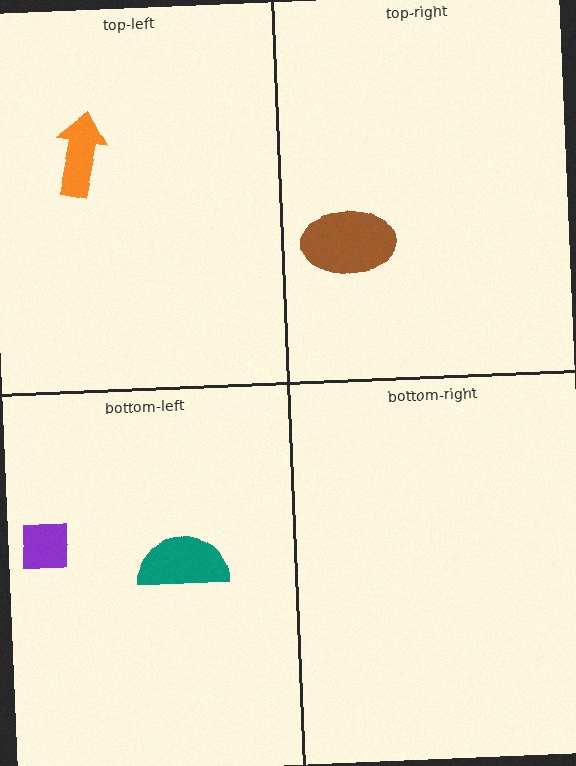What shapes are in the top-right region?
The brown ellipse.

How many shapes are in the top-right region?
1.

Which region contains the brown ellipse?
The top-right region.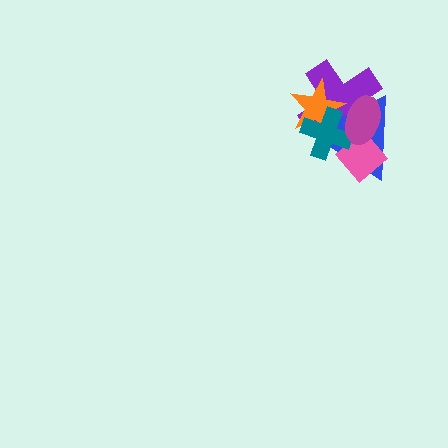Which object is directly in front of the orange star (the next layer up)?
The blue triangle is directly in front of the orange star.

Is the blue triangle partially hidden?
Yes, it is partially covered by another shape.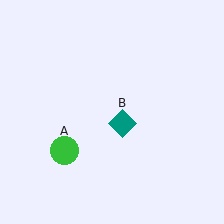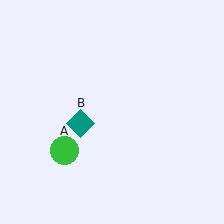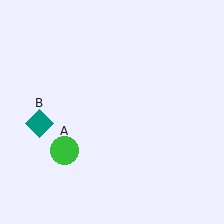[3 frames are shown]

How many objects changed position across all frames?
1 object changed position: teal diamond (object B).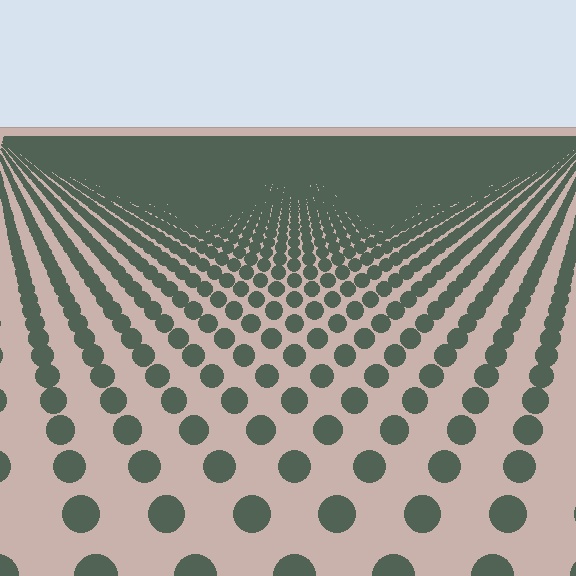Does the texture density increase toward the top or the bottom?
Density increases toward the top.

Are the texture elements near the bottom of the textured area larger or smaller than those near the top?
Larger. Near the bottom, elements are closer to the viewer and appear at a bigger on-screen size.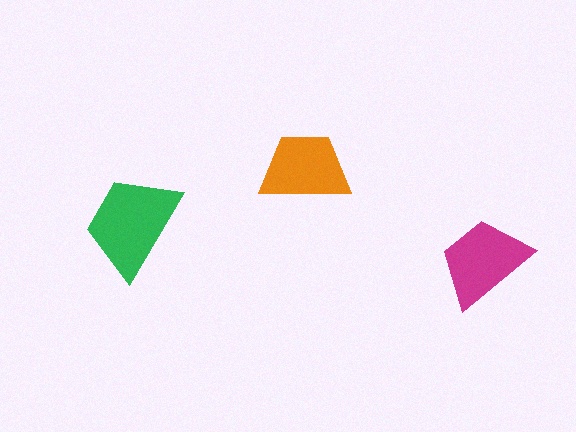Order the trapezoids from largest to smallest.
the green one, the magenta one, the orange one.